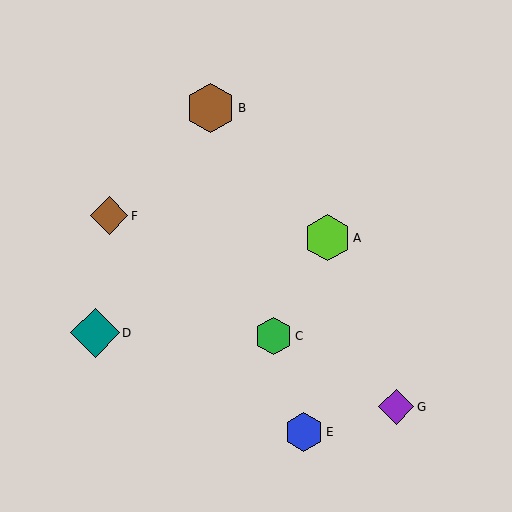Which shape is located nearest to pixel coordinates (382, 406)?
The purple diamond (labeled G) at (396, 407) is nearest to that location.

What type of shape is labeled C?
Shape C is a green hexagon.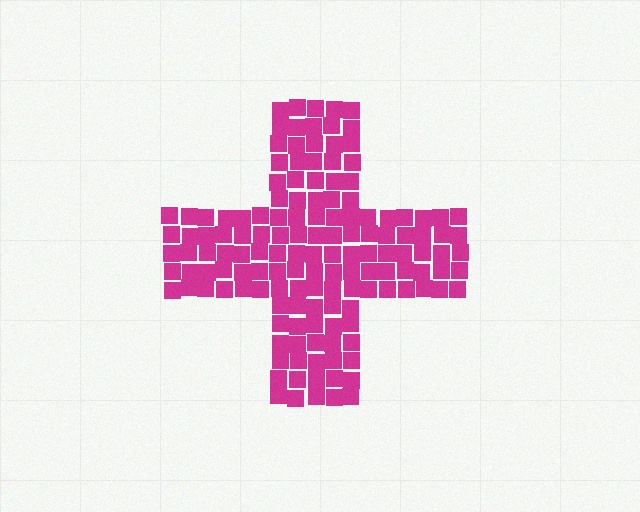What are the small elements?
The small elements are squares.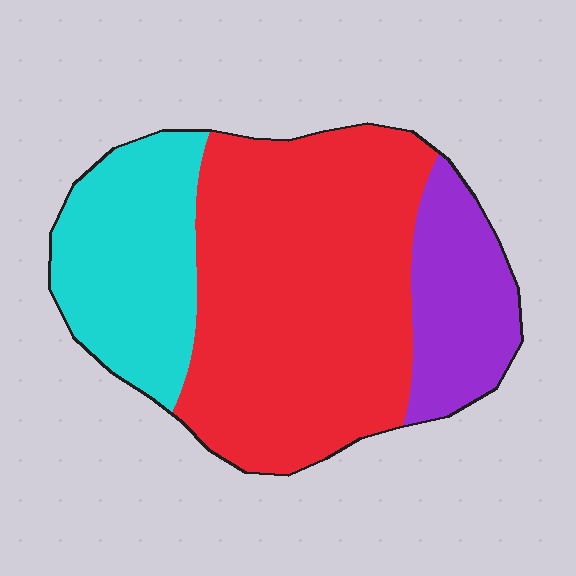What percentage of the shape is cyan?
Cyan covers around 25% of the shape.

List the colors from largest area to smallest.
From largest to smallest: red, cyan, purple.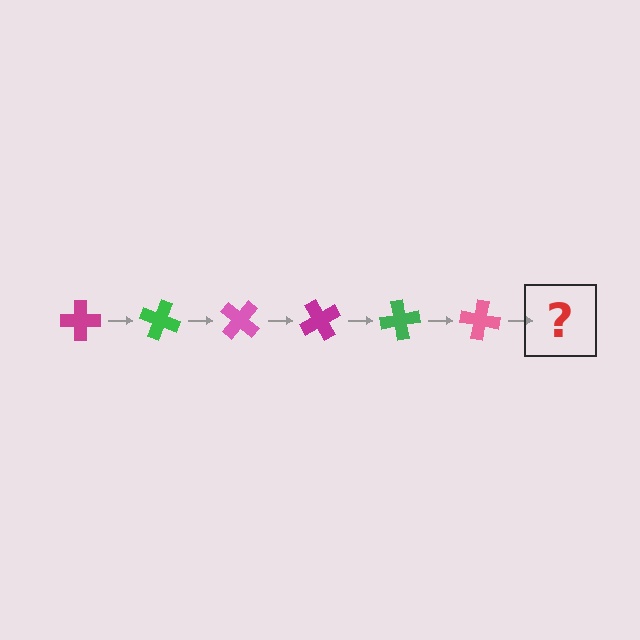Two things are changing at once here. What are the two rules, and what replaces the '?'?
The two rules are that it rotates 20 degrees each step and the color cycles through magenta, green, and pink. The '?' should be a magenta cross, rotated 120 degrees from the start.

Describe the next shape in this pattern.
It should be a magenta cross, rotated 120 degrees from the start.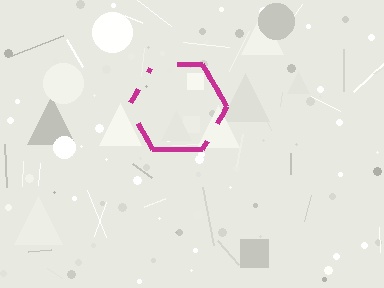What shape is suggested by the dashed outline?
The dashed outline suggests a hexagon.